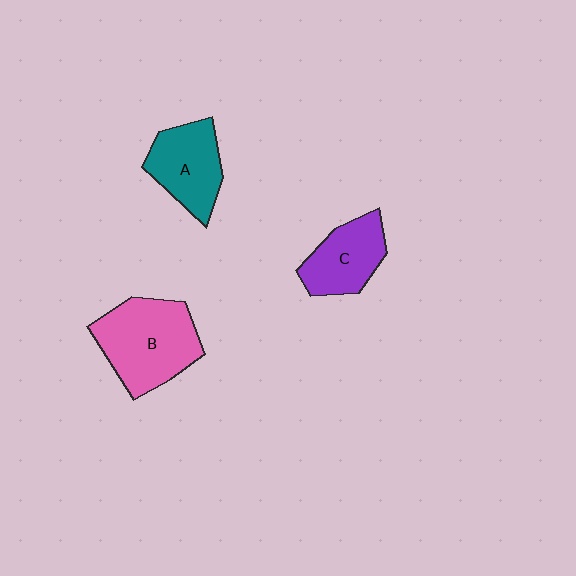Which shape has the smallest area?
Shape C (purple).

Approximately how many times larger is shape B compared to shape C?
Approximately 1.5 times.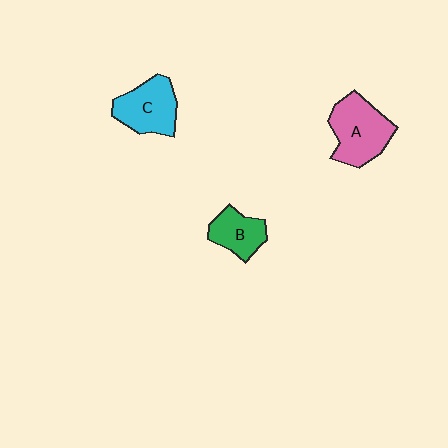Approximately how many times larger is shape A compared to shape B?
Approximately 1.6 times.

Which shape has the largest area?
Shape A (pink).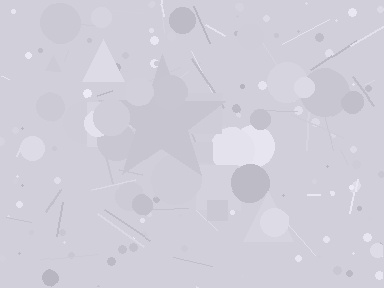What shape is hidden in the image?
A star is hidden in the image.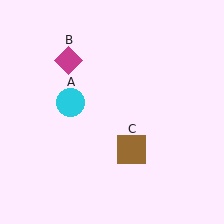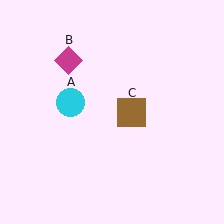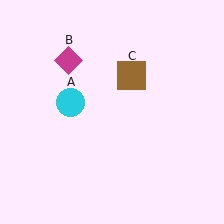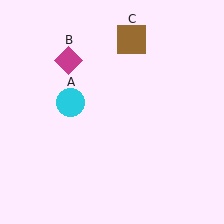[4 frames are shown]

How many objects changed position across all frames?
1 object changed position: brown square (object C).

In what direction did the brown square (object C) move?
The brown square (object C) moved up.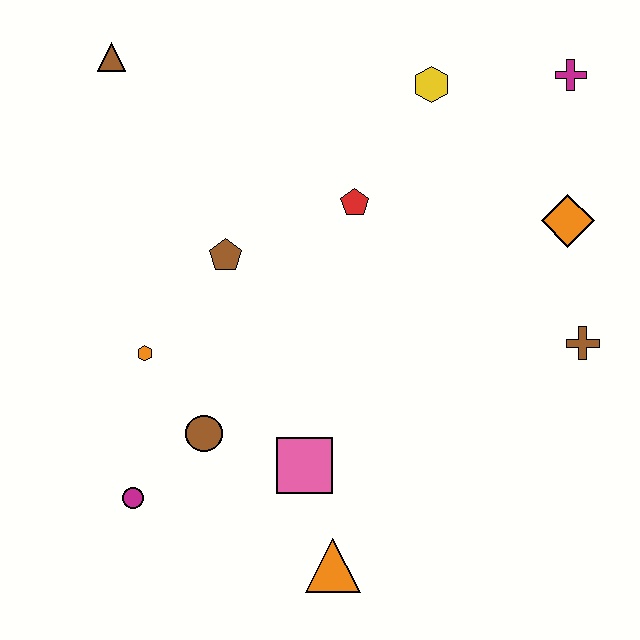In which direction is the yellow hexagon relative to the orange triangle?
The yellow hexagon is above the orange triangle.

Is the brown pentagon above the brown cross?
Yes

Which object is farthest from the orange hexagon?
The magenta cross is farthest from the orange hexagon.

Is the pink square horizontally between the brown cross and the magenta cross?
No